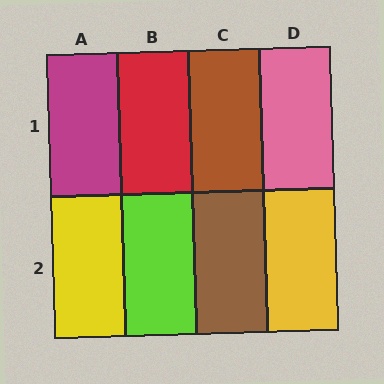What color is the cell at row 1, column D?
Pink.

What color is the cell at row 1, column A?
Magenta.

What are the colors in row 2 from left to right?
Yellow, lime, brown, yellow.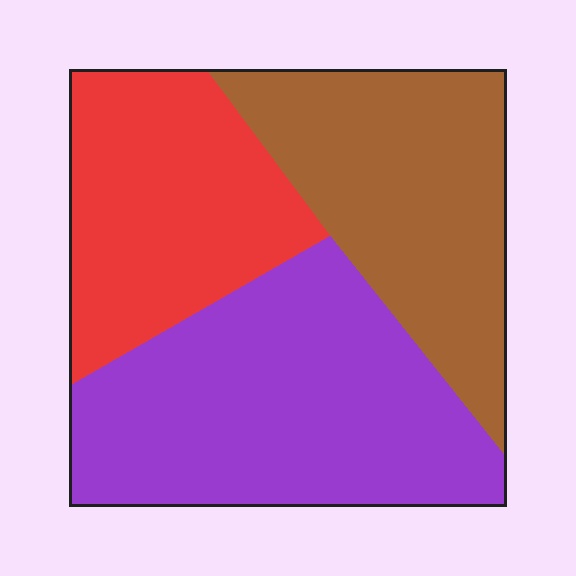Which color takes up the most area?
Purple, at roughly 40%.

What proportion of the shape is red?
Red covers 28% of the shape.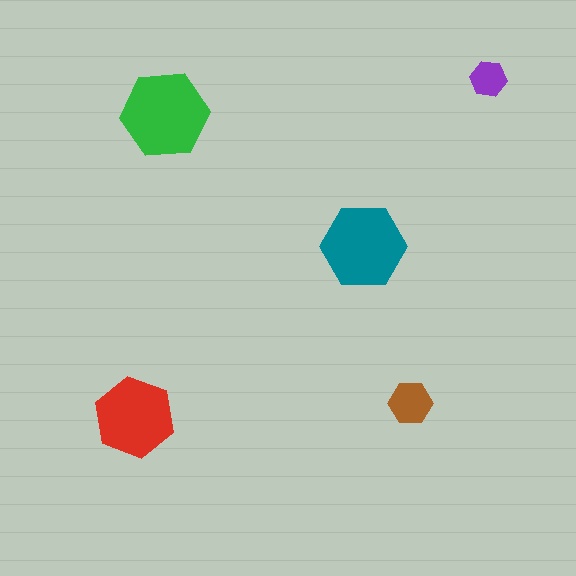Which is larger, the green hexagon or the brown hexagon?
The green one.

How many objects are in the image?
There are 5 objects in the image.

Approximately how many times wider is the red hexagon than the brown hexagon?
About 2 times wider.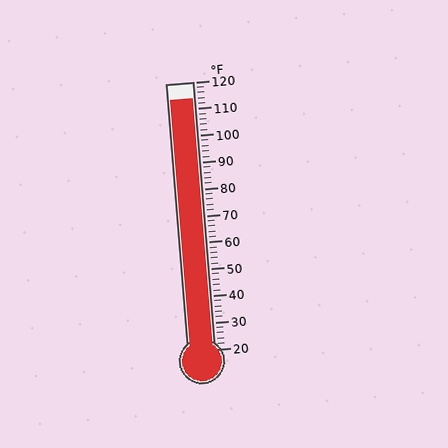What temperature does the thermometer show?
The thermometer shows approximately 114°F.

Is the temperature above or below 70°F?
The temperature is above 70°F.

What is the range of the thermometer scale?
The thermometer scale ranges from 20°F to 120°F.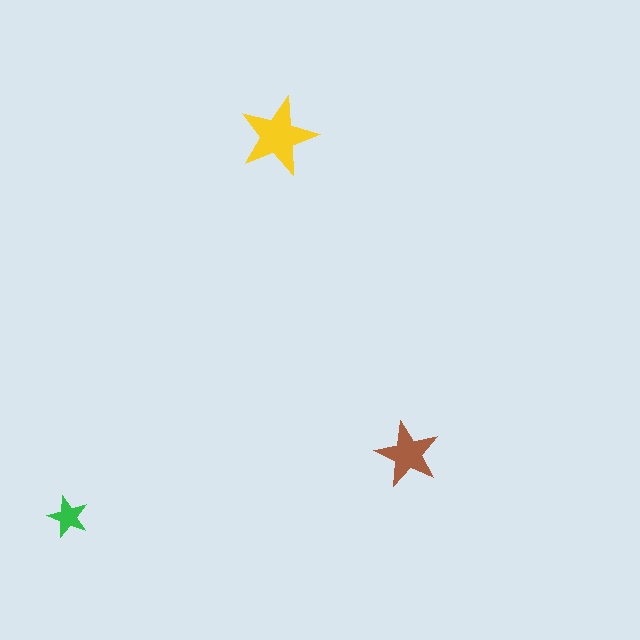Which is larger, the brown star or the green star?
The brown one.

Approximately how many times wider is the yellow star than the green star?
About 2 times wider.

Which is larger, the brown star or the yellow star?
The yellow one.